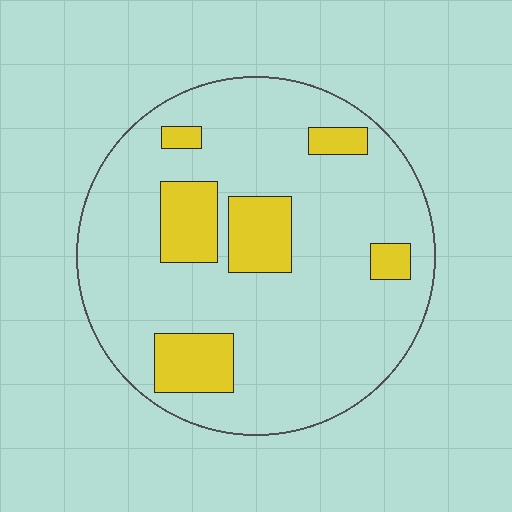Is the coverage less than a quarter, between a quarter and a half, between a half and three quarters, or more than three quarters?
Less than a quarter.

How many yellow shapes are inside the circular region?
6.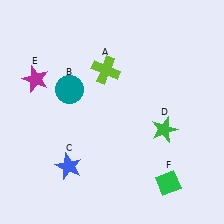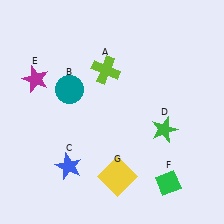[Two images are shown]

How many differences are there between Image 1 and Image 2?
There is 1 difference between the two images.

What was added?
A yellow square (G) was added in Image 2.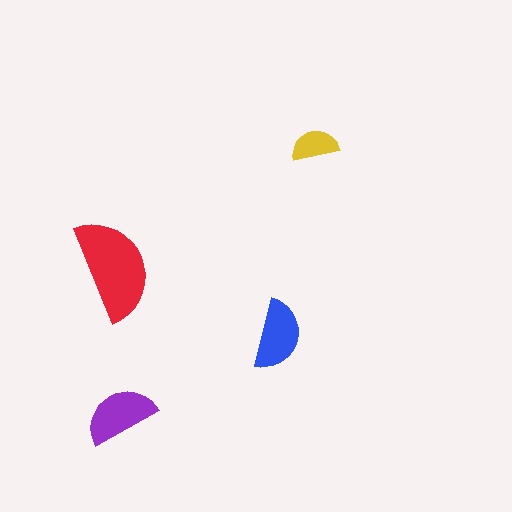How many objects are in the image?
There are 4 objects in the image.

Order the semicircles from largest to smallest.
the red one, the purple one, the blue one, the yellow one.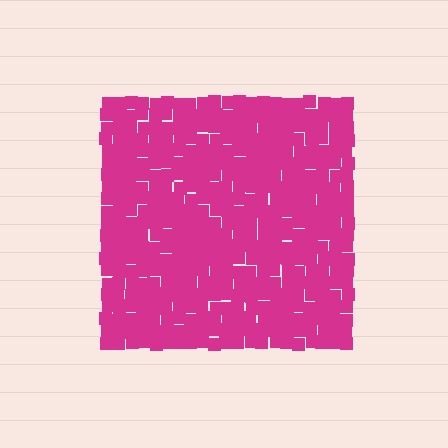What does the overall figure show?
The overall figure shows a square.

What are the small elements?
The small elements are squares.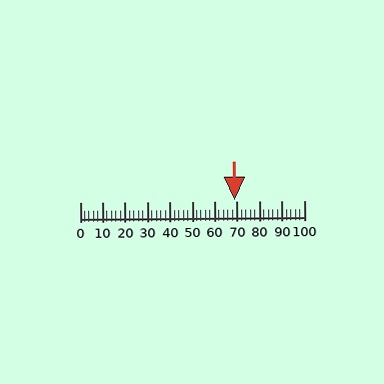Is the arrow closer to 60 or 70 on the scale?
The arrow is closer to 70.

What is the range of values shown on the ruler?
The ruler shows values from 0 to 100.